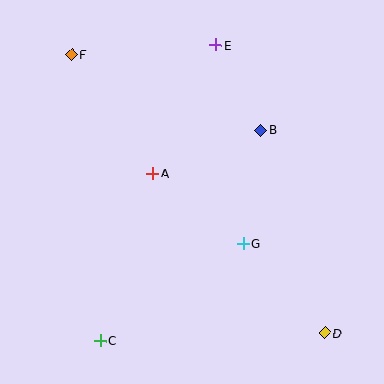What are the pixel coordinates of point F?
Point F is at (72, 55).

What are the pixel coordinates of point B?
Point B is at (261, 130).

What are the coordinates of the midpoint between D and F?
The midpoint between D and F is at (198, 194).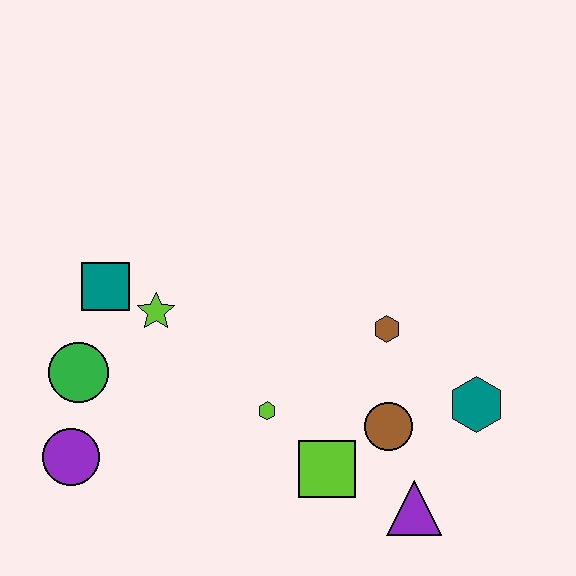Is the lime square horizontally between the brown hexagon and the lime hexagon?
Yes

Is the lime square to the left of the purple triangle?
Yes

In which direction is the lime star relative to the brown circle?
The lime star is to the left of the brown circle.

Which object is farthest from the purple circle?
The teal hexagon is farthest from the purple circle.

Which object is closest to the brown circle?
The lime square is closest to the brown circle.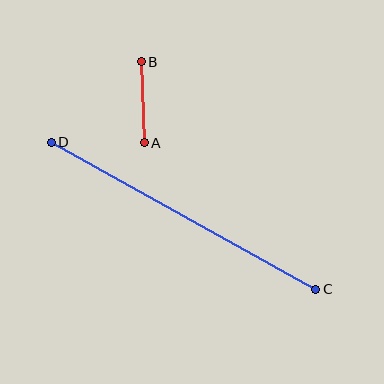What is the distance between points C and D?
The distance is approximately 302 pixels.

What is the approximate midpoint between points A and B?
The midpoint is at approximately (143, 102) pixels.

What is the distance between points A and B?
The distance is approximately 81 pixels.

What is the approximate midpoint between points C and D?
The midpoint is at approximately (183, 216) pixels.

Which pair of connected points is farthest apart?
Points C and D are farthest apart.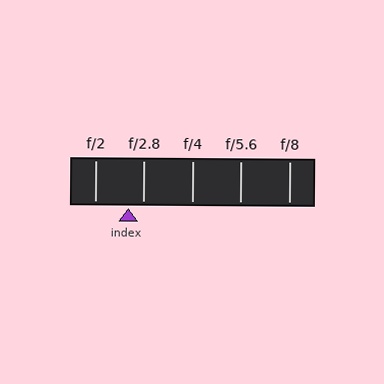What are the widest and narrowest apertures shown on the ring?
The widest aperture shown is f/2 and the narrowest is f/8.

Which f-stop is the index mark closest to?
The index mark is closest to f/2.8.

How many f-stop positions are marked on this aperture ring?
There are 5 f-stop positions marked.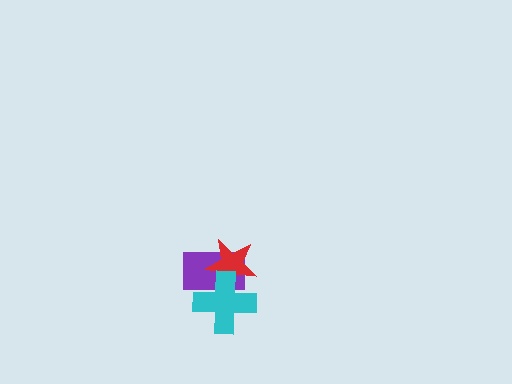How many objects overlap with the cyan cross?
2 objects overlap with the cyan cross.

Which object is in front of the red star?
The cyan cross is in front of the red star.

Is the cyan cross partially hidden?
No, no other shape covers it.